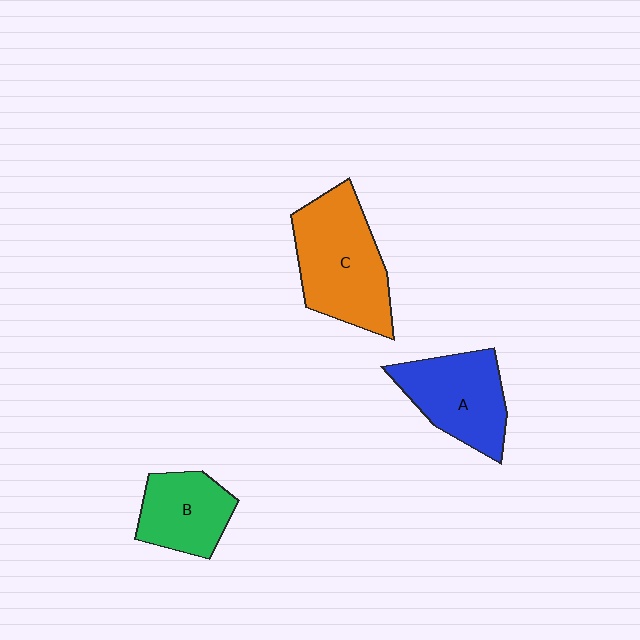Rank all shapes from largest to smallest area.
From largest to smallest: C (orange), A (blue), B (green).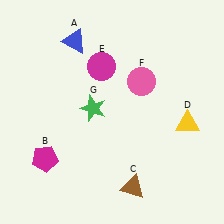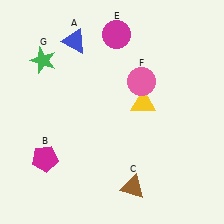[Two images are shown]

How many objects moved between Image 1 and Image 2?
3 objects moved between the two images.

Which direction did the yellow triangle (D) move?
The yellow triangle (D) moved left.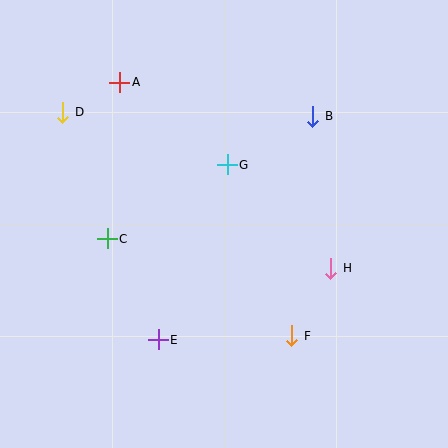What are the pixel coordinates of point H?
Point H is at (331, 268).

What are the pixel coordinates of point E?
Point E is at (158, 340).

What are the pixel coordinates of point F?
Point F is at (292, 336).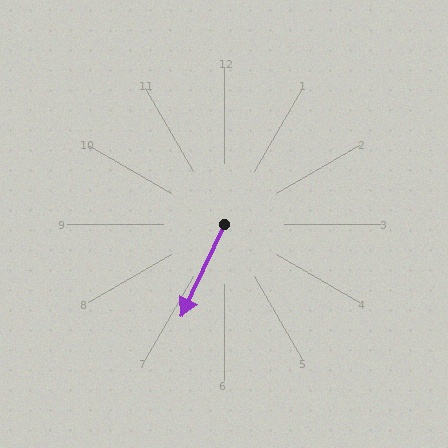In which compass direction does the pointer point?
Southwest.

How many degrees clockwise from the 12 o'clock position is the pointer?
Approximately 205 degrees.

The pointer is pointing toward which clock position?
Roughly 7 o'clock.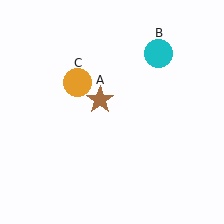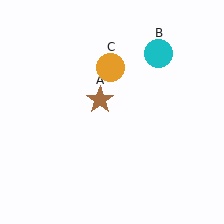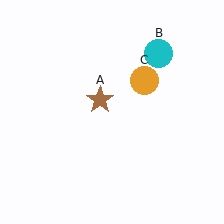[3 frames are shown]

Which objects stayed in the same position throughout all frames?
Brown star (object A) and cyan circle (object B) remained stationary.